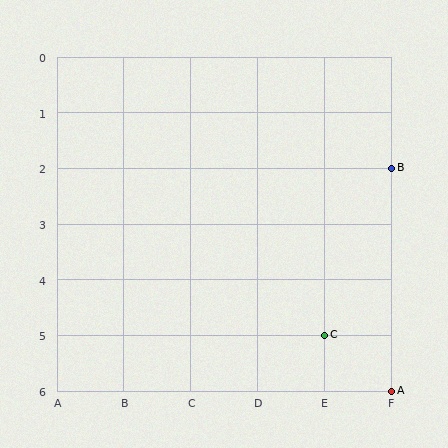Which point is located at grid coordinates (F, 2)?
Point B is at (F, 2).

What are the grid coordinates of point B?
Point B is at grid coordinates (F, 2).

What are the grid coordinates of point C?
Point C is at grid coordinates (E, 5).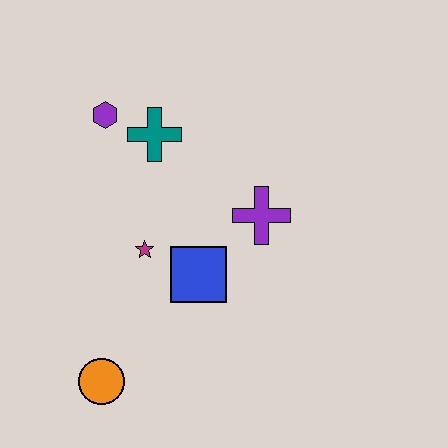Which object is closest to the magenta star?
The blue square is closest to the magenta star.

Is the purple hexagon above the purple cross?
Yes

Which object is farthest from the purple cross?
The orange circle is farthest from the purple cross.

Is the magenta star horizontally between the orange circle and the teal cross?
Yes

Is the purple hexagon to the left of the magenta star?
Yes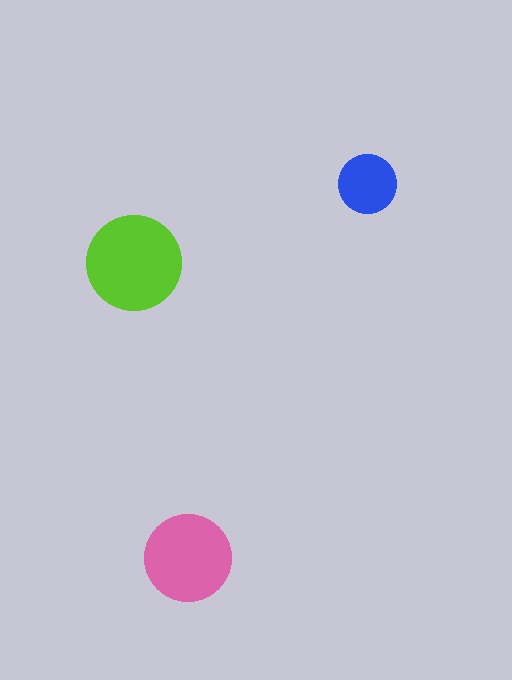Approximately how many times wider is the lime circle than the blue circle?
About 1.5 times wider.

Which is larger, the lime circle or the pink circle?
The lime one.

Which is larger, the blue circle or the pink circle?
The pink one.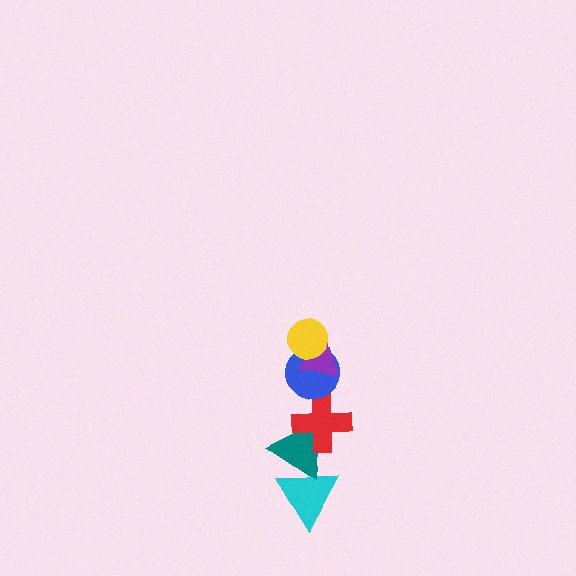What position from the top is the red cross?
The red cross is 4th from the top.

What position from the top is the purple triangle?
The purple triangle is 2nd from the top.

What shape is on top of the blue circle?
The purple triangle is on top of the blue circle.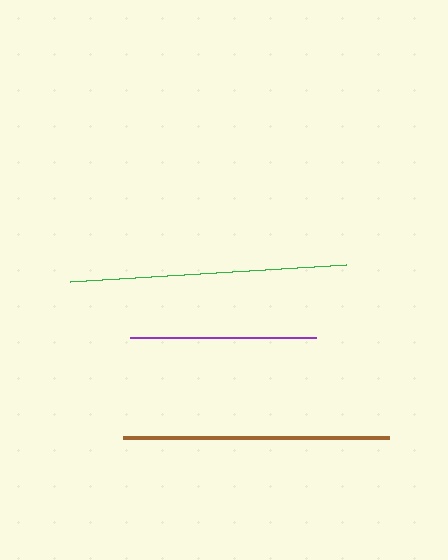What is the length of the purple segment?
The purple segment is approximately 185 pixels long.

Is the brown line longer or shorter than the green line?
The green line is longer than the brown line.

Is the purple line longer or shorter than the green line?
The green line is longer than the purple line.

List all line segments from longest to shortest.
From longest to shortest: green, brown, purple.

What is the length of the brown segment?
The brown segment is approximately 267 pixels long.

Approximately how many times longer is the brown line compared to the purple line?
The brown line is approximately 1.4 times the length of the purple line.